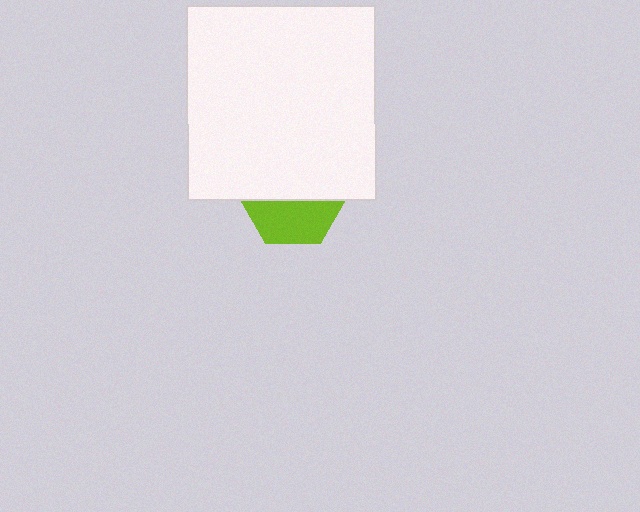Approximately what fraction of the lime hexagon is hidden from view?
Roughly 57% of the lime hexagon is hidden behind the white rectangle.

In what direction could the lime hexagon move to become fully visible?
The lime hexagon could move down. That would shift it out from behind the white rectangle entirely.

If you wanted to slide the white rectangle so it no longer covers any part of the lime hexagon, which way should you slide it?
Slide it up — that is the most direct way to separate the two shapes.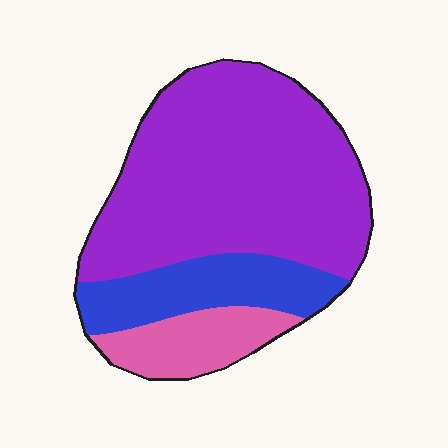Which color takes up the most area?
Purple, at roughly 65%.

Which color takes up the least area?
Pink, at roughly 15%.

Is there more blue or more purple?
Purple.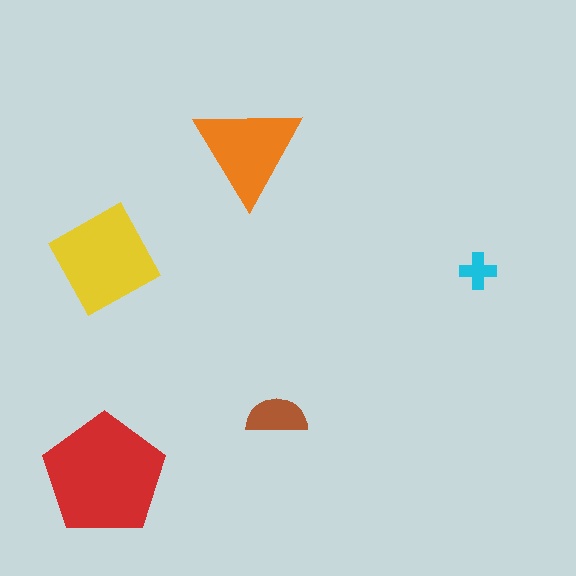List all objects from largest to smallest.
The red pentagon, the yellow diamond, the orange triangle, the brown semicircle, the cyan cross.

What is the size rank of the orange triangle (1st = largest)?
3rd.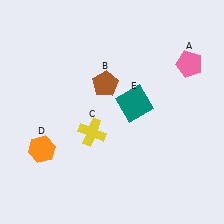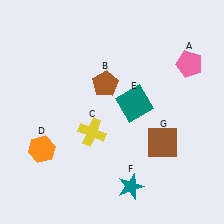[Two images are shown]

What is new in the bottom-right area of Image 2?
A teal star (F) was added in the bottom-right area of Image 2.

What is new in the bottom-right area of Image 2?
A brown square (G) was added in the bottom-right area of Image 2.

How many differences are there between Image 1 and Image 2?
There are 2 differences between the two images.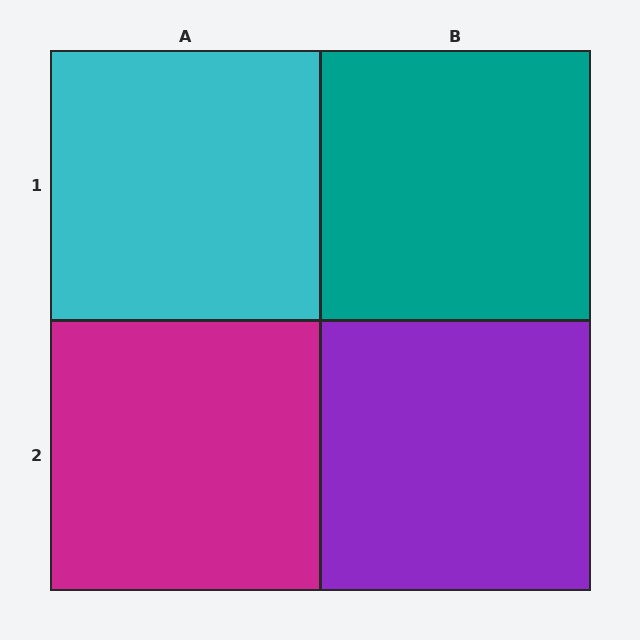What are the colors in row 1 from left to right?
Cyan, teal.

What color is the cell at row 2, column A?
Magenta.